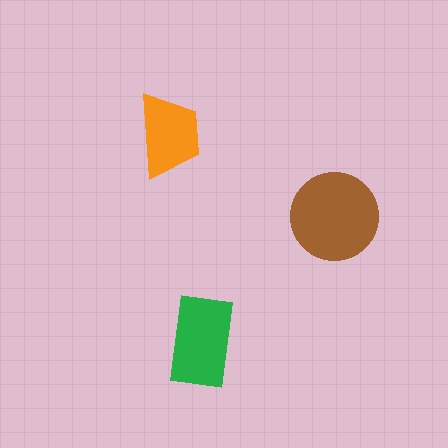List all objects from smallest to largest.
The orange trapezoid, the green rectangle, the brown circle.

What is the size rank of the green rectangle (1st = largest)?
2nd.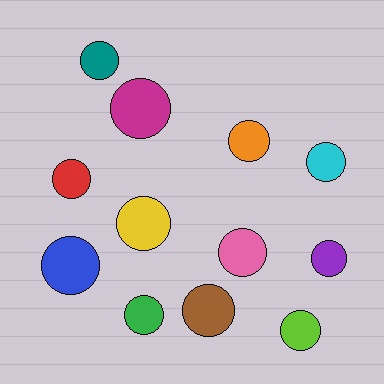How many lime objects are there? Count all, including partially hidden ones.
There is 1 lime object.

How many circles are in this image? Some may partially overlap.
There are 12 circles.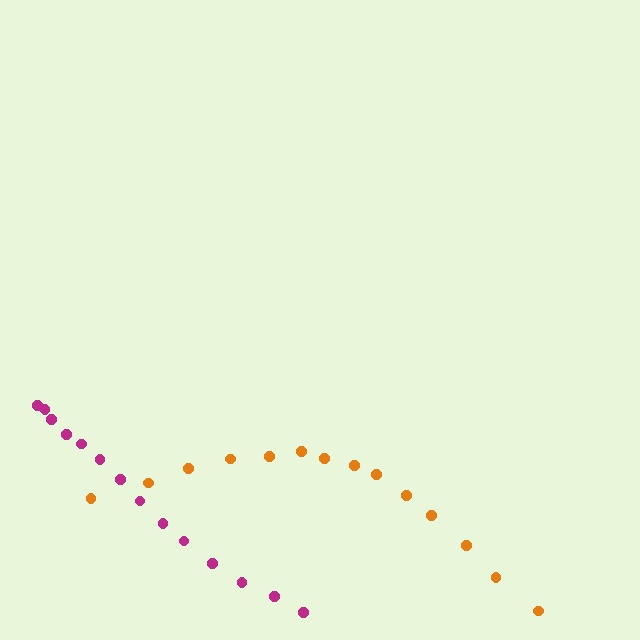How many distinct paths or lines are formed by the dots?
There are 2 distinct paths.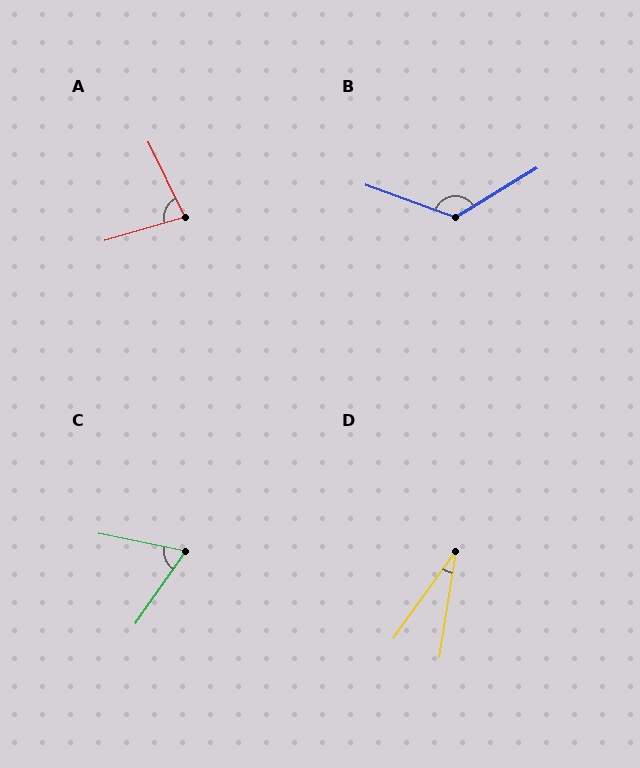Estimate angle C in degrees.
Approximately 67 degrees.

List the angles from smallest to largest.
D (27°), C (67°), A (81°), B (129°).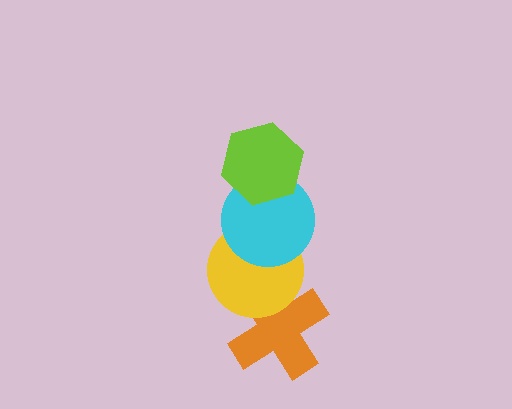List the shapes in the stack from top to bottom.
From top to bottom: the lime hexagon, the cyan circle, the yellow circle, the orange cross.